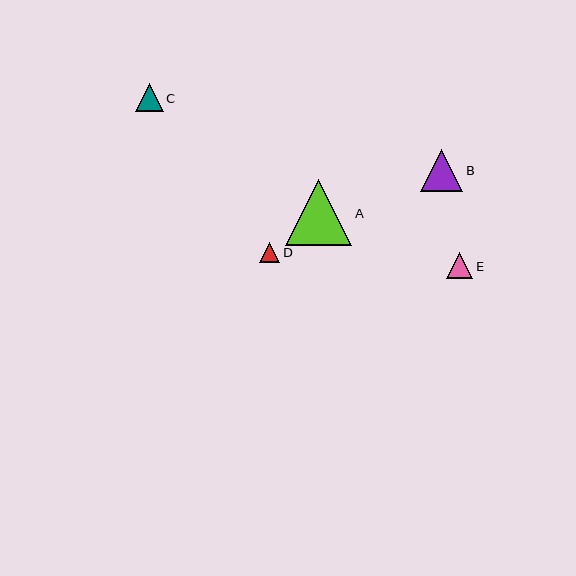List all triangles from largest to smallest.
From largest to smallest: A, B, C, E, D.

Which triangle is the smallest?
Triangle D is the smallest with a size of approximately 20 pixels.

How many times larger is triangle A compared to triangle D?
Triangle A is approximately 3.3 times the size of triangle D.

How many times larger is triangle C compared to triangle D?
Triangle C is approximately 1.4 times the size of triangle D.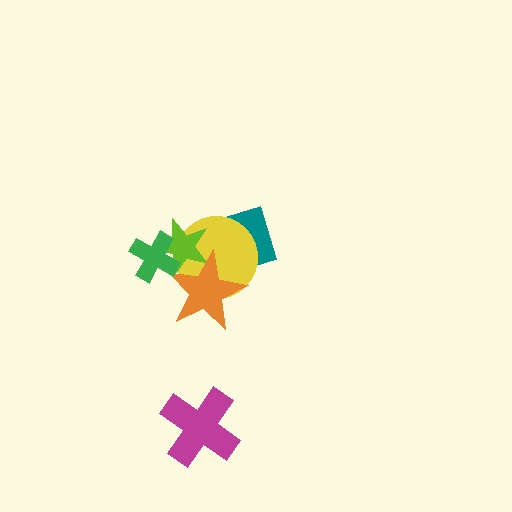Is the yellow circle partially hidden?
Yes, it is partially covered by another shape.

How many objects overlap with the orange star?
3 objects overlap with the orange star.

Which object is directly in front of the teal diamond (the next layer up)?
The yellow circle is directly in front of the teal diamond.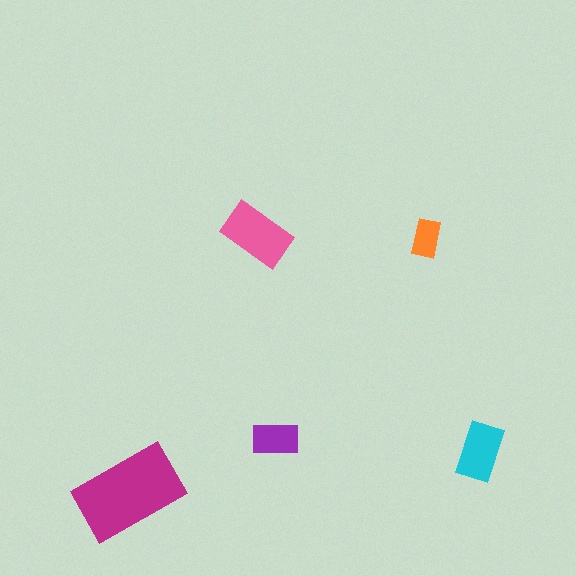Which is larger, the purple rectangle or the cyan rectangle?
The cyan one.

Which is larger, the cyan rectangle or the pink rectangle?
The pink one.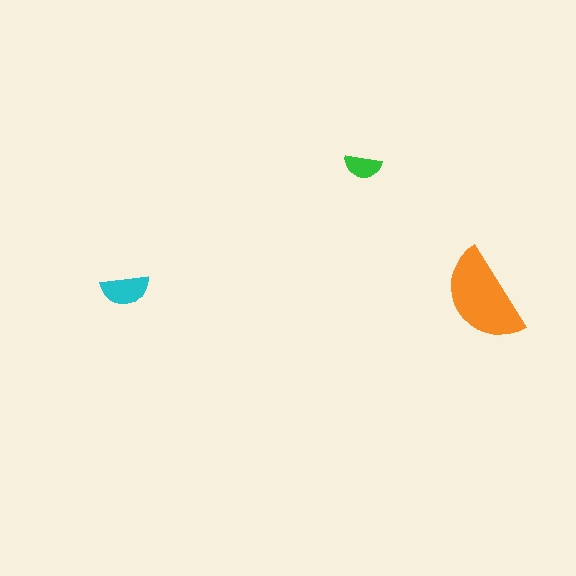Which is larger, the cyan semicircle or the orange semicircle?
The orange one.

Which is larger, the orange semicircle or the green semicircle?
The orange one.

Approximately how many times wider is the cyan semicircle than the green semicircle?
About 1.5 times wider.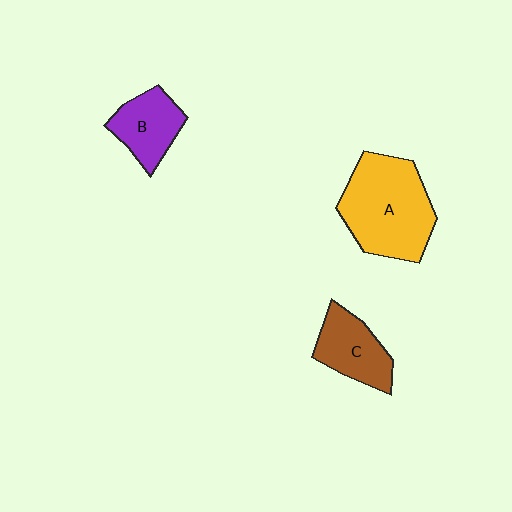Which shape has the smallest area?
Shape B (purple).